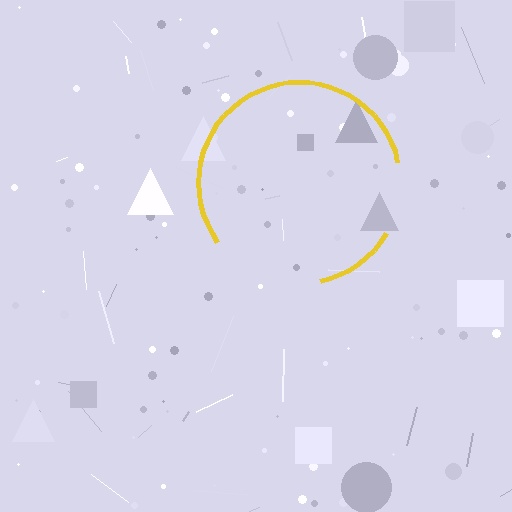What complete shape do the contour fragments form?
The contour fragments form a circle.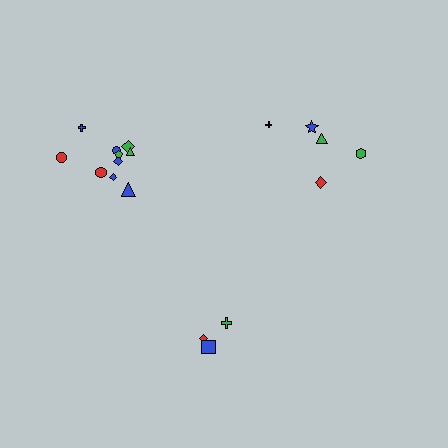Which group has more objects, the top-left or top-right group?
The top-left group.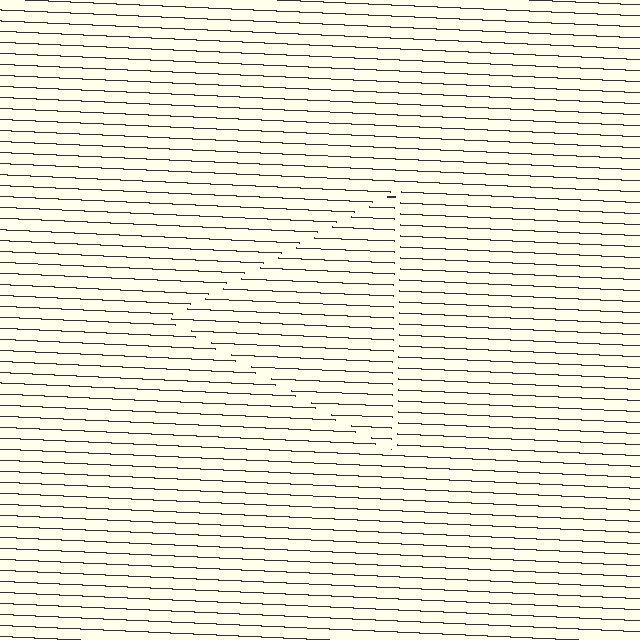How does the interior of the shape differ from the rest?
The interior of the shape contains the same grating, shifted by half a period — the contour is defined by the phase discontinuity where line-ends from the inner and outer gratings abut.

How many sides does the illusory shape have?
3 sides — the line-ends trace a triangle.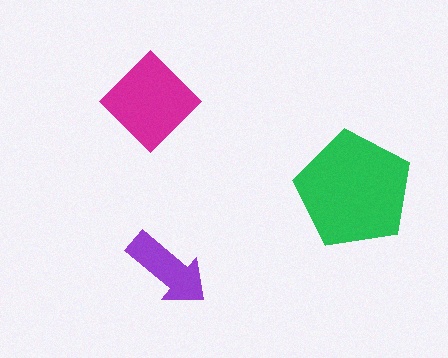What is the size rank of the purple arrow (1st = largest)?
3rd.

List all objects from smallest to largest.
The purple arrow, the magenta diamond, the green pentagon.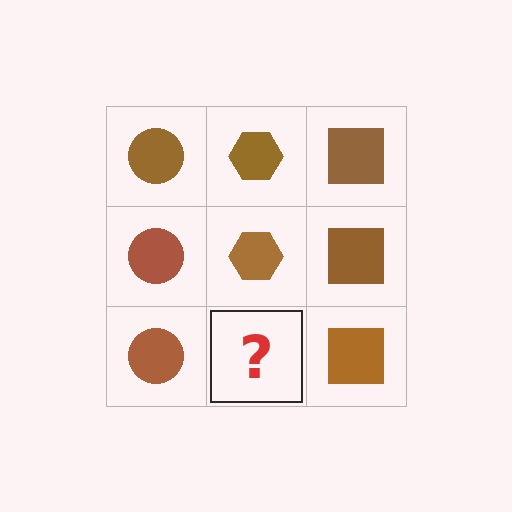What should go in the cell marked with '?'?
The missing cell should contain a brown hexagon.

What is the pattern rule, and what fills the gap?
The rule is that each column has a consistent shape. The gap should be filled with a brown hexagon.